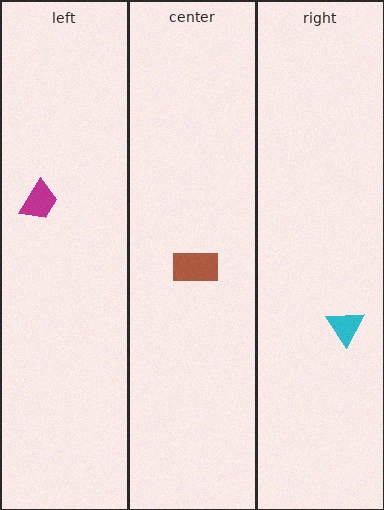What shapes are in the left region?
The magenta trapezoid.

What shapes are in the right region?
The cyan triangle.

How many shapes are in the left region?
1.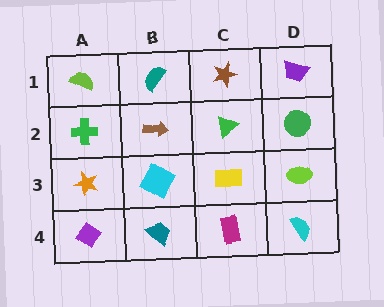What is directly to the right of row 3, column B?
A yellow rectangle.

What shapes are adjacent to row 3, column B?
A brown arrow (row 2, column B), a teal trapezoid (row 4, column B), an orange star (row 3, column A), a yellow rectangle (row 3, column C).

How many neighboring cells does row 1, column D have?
2.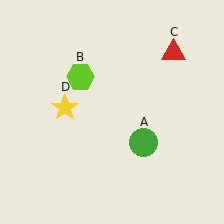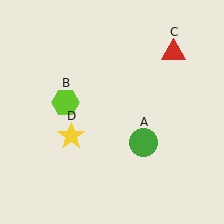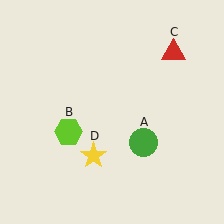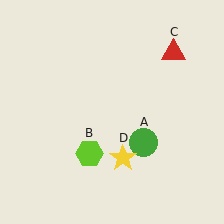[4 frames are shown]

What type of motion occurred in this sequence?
The lime hexagon (object B), yellow star (object D) rotated counterclockwise around the center of the scene.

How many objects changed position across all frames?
2 objects changed position: lime hexagon (object B), yellow star (object D).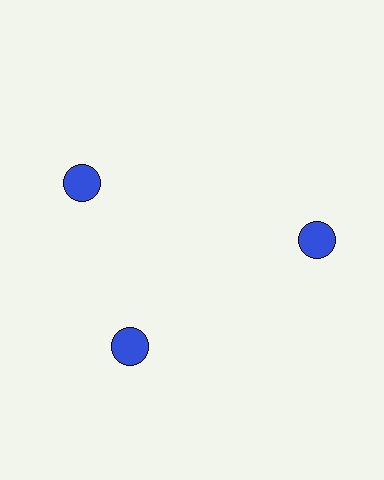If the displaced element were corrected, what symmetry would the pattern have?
It would have 3-fold rotational symmetry — the pattern would map onto itself every 120 degrees.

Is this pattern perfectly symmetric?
No. The 3 blue circles are arranged in a ring, but one element near the 11 o'clock position is rotated out of alignment along the ring, breaking the 3-fold rotational symmetry.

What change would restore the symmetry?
The symmetry would be restored by rotating it back into even spacing with its neighbors so that all 3 circles sit at equal angles and equal distance from the center.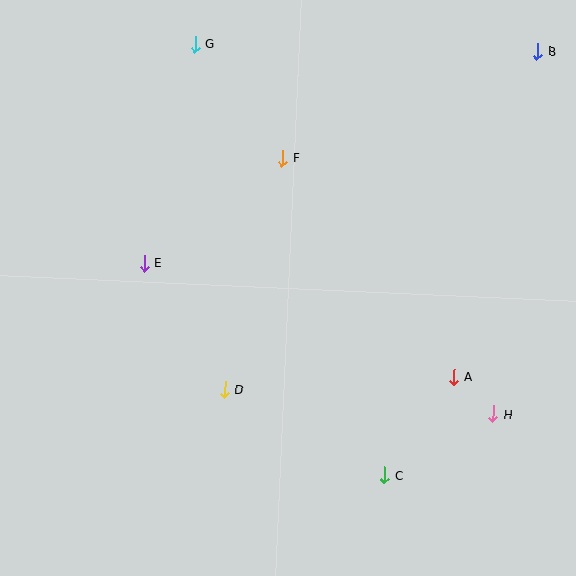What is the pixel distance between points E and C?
The distance between E and C is 321 pixels.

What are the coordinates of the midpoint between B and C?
The midpoint between B and C is at (461, 263).